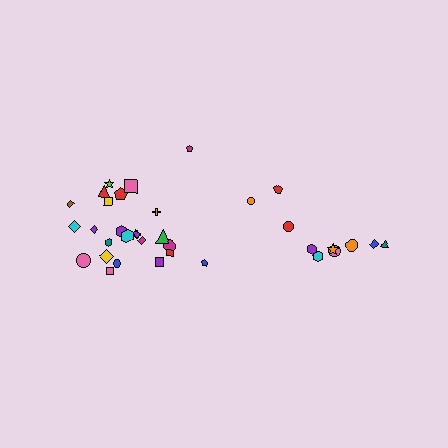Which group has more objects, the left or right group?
The left group.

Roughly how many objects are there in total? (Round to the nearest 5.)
Roughly 35 objects in total.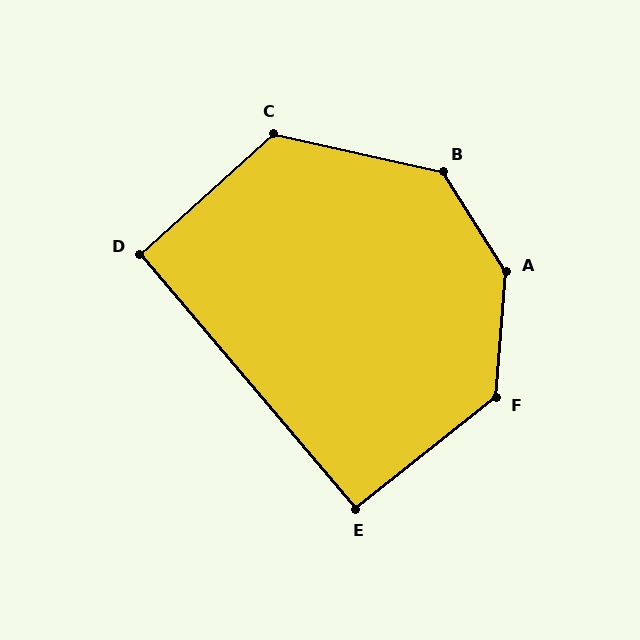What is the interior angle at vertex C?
Approximately 125 degrees (obtuse).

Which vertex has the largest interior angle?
A, at approximately 143 degrees.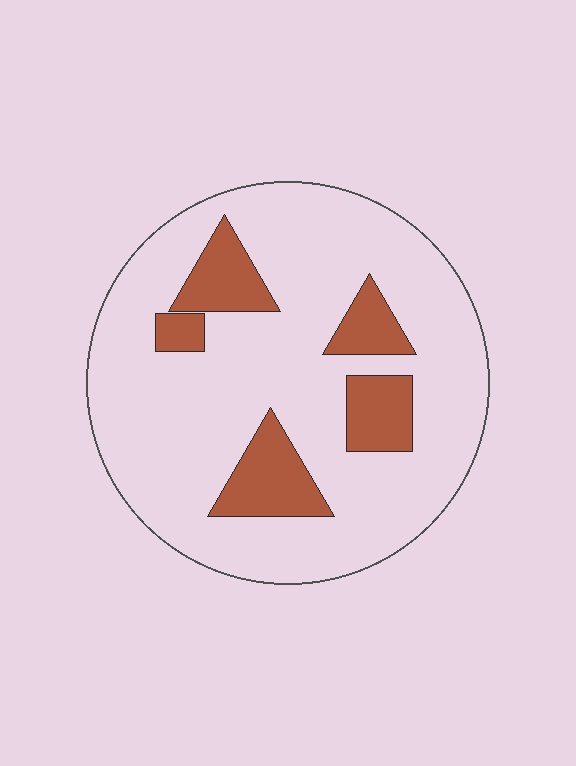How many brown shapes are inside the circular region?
5.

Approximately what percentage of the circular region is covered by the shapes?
Approximately 20%.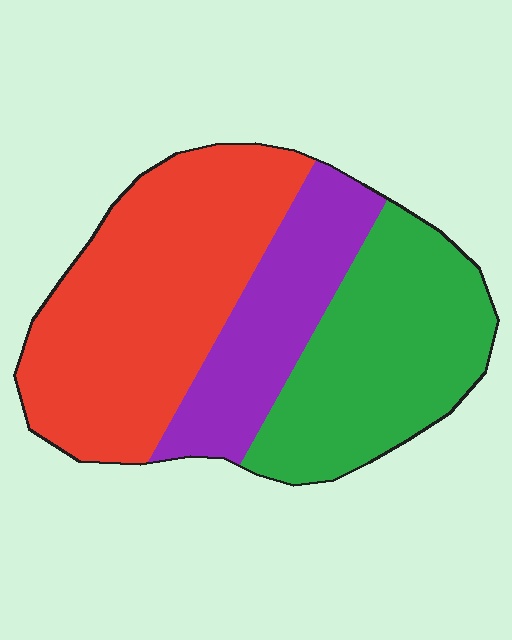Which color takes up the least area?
Purple, at roughly 20%.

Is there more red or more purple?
Red.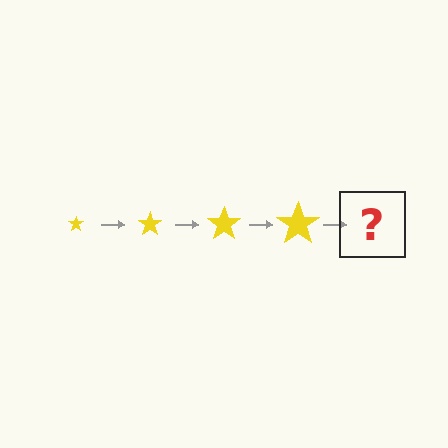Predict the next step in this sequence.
The next step is a yellow star, larger than the previous one.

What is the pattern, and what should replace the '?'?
The pattern is that the star gets progressively larger each step. The '?' should be a yellow star, larger than the previous one.